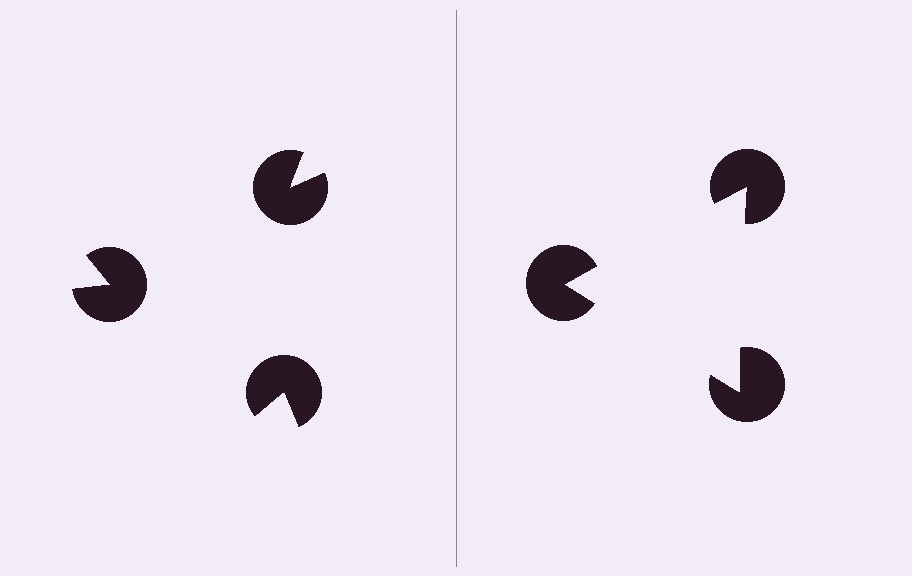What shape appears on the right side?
An illusory triangle.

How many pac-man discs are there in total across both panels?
6 — 3 on each side.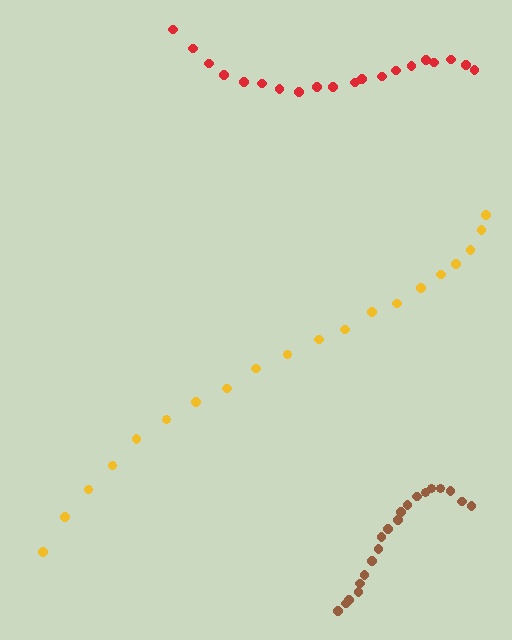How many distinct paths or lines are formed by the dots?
There are 3 distinct paths.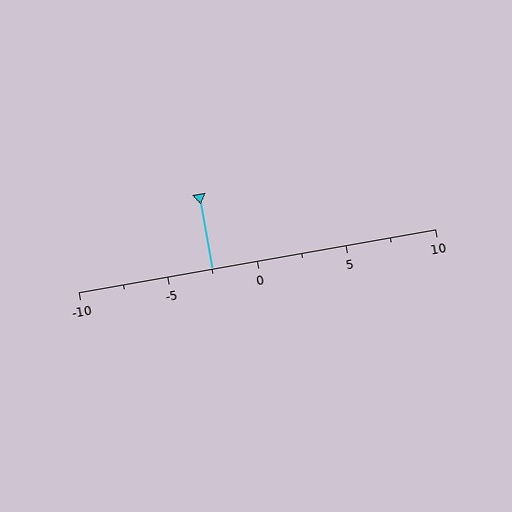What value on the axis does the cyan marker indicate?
The marker indicates approximately -2.5.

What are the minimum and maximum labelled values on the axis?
The axis runs from -10 to 10.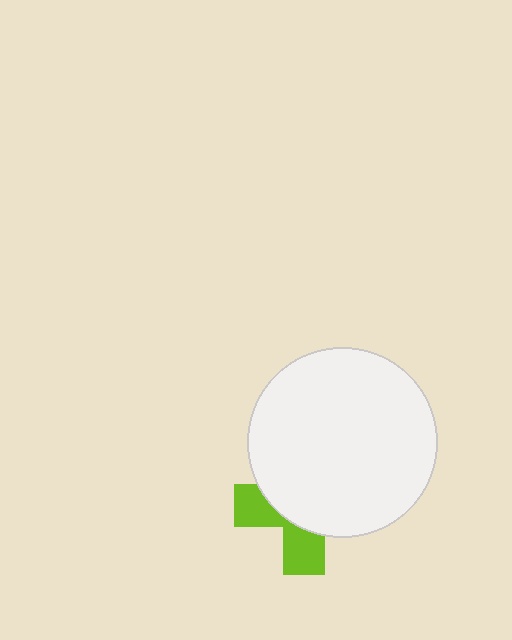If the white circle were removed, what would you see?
You would see the complete lime cross.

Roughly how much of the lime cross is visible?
A small part of it is visible (roughly 35%).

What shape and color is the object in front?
The object in front is a white circle.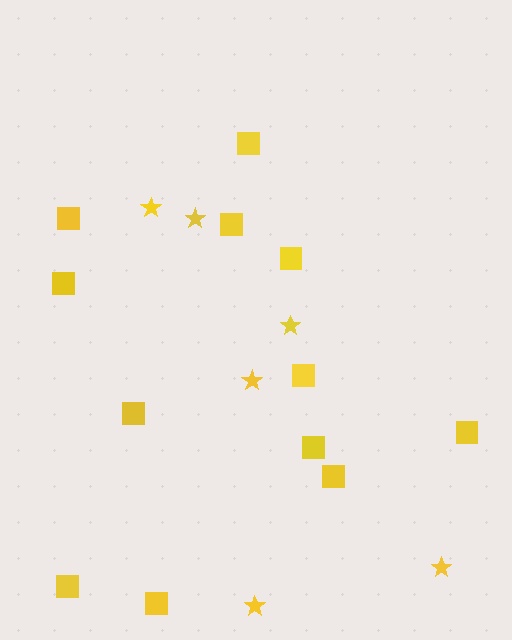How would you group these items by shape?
There are 2 groups: one group of stars (6) and one group of squares (12).